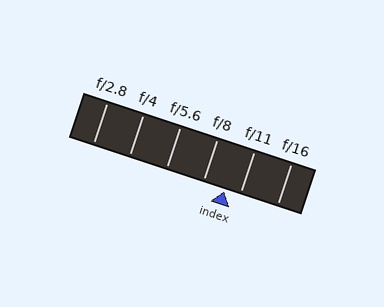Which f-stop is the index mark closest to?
The index mark is closest to f/11.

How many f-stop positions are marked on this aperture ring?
There are 6 f-stop positions marked.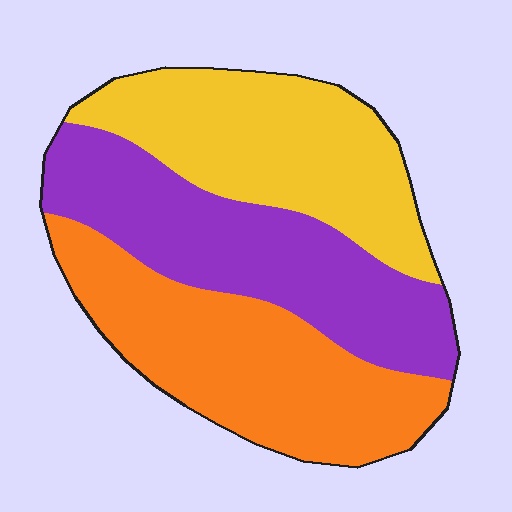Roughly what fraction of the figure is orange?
Orange takes up about one third (1/3) of the figure.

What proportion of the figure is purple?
Purple takes up about one third (1/3) of the figure.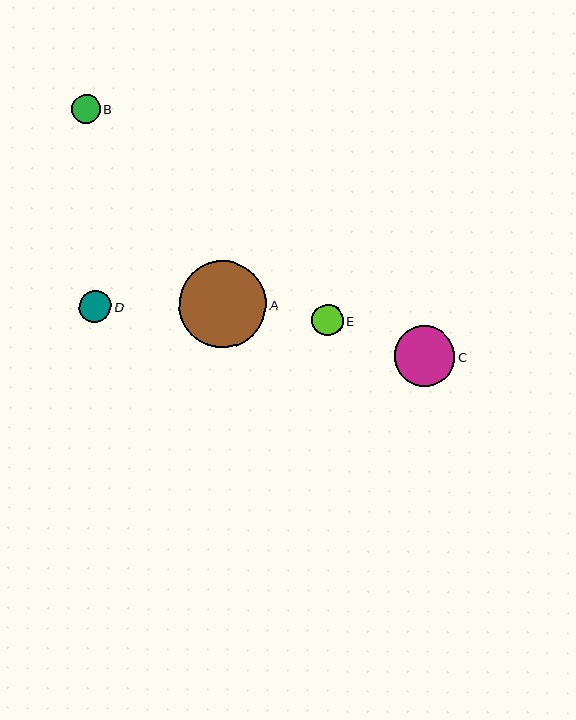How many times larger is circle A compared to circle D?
Circle A is approximately 2.7 times the size of circle D.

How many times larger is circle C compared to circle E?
Circle C is approximately 1.9 times the size of circle E.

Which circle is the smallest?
Circle B is the smallest with a size of approximately 29 pixels.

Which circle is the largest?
Circle A is the largest with a size of approximately 88 pixels.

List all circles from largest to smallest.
From largest to smallest: A, C, D, E, B.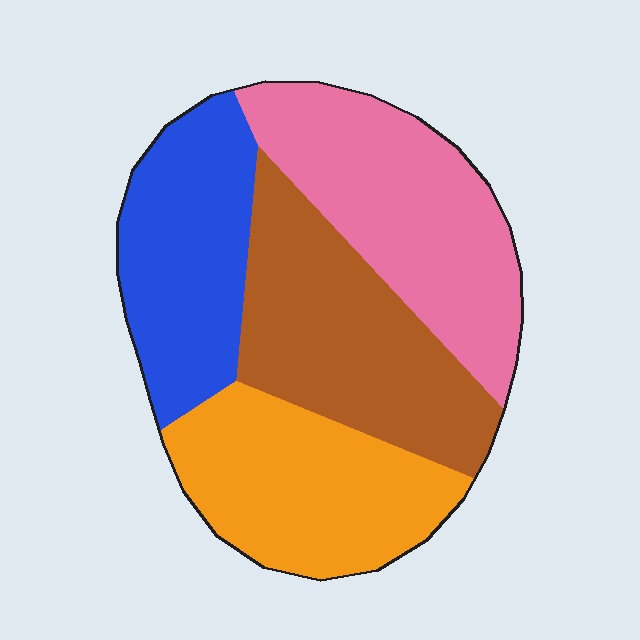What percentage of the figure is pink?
Pink covers about 30% of the figure.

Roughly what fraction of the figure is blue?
Blue covers 22% of the figure.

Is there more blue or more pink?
Pink.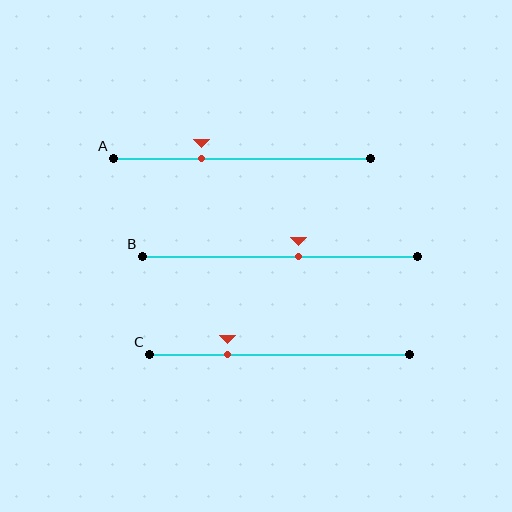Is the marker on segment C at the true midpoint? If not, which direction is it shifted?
No, the marker on segment C is shifted to the left by about 20% of the segment length.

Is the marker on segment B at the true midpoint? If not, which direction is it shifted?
No, the marker on segment B is shifted to the right by about 7% of the segment length.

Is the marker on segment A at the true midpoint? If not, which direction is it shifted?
No, the marker on segment A is shifted to the left by about 16% of the segment length.